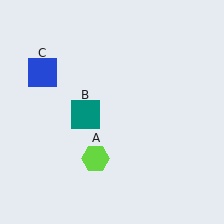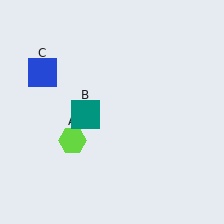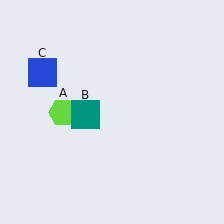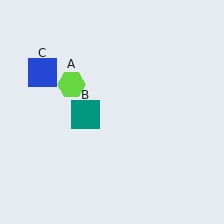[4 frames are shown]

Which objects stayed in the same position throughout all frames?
Teal square (object B) and blue square (object C) remained stationary.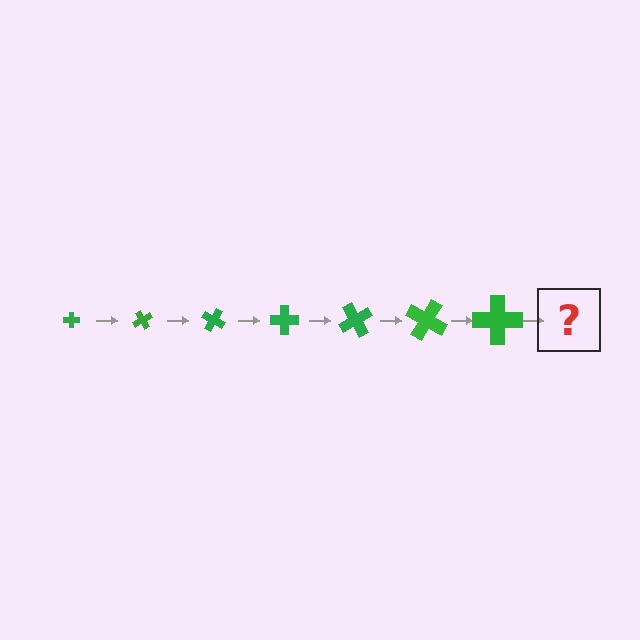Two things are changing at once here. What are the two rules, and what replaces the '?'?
The two rules are that the cross grows larger each step and it rotates 60 degrees each step. The '?' should be a cross, larger than the previous one and rotated 420 degrees from the start.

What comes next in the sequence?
The next element should be a cross, larger than the previous one and rotated 420 degrees from the start.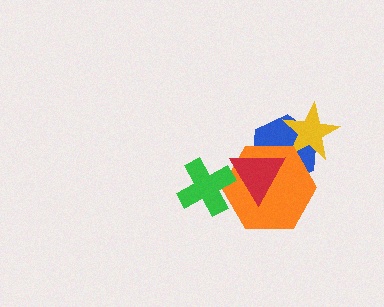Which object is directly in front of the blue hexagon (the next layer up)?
The yellow star is directly in front of the blue hexagon.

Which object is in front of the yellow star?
The orange hexagon is in front of the yellow star.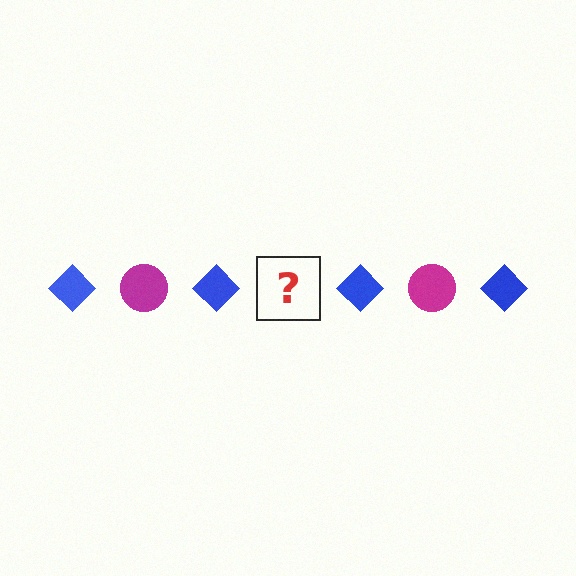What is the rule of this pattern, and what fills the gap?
The rule is that the pattern alternates between blue diamond and magenta circle. The gap should be filled with a magenta circle.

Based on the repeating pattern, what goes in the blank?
The blank should be a magenta circle.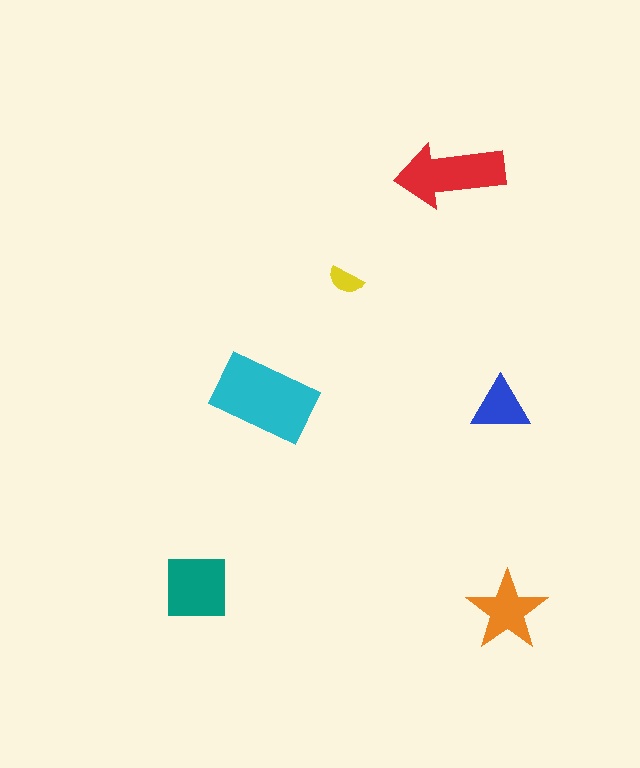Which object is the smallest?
The yellow semicircle.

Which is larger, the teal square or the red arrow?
The red arrow.